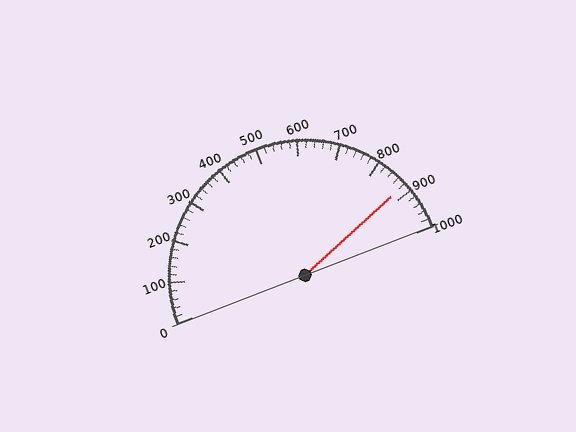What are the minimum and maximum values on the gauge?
The gauge ranges from 0 to 1000.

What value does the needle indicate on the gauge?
The needle indicates approximately 880.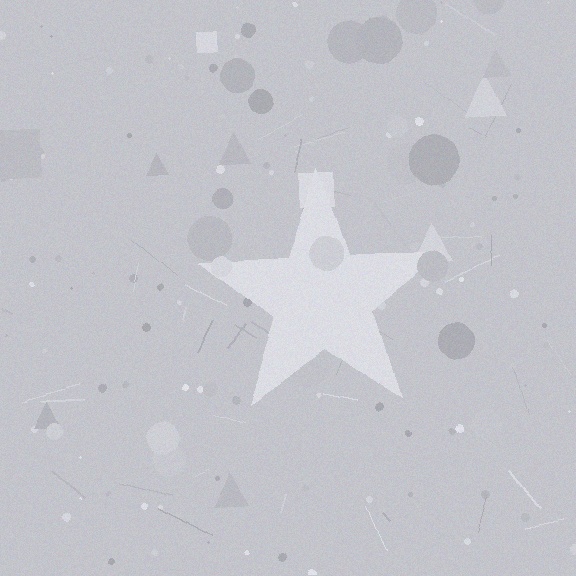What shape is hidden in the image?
A star is hidden in the image.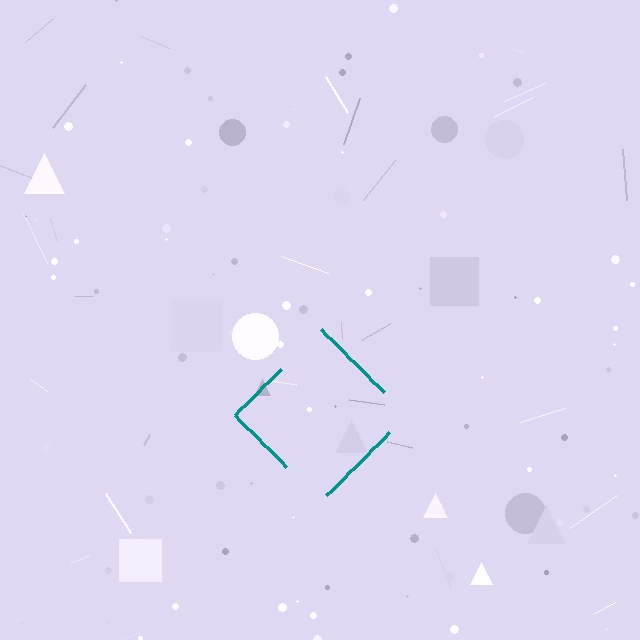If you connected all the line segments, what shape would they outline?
They would outline a diamond.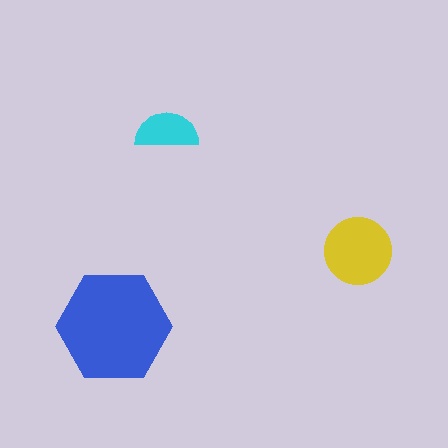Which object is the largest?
The blue hexagon.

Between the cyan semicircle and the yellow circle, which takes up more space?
The yellow circle.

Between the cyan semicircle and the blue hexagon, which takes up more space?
The blue hexagon.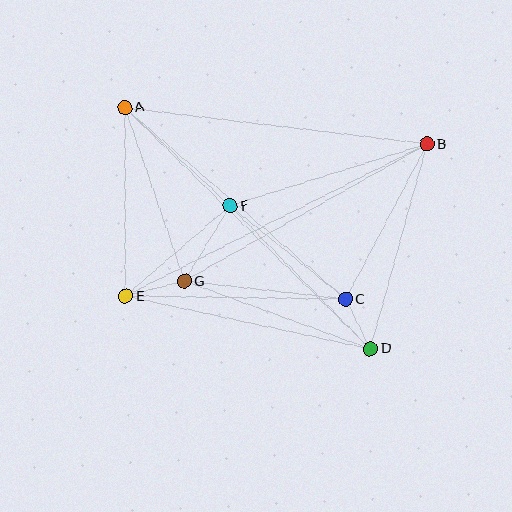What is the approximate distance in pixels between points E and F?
The distance between E and F is approximately 138 pixels.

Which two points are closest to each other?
Points C and D are closest to each other.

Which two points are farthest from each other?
Points A and D are farthest from each other.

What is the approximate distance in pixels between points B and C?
The distance between B and C is approximately 175 pixels.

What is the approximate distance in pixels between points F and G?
The distance between F and G is approximately 88 pixels.